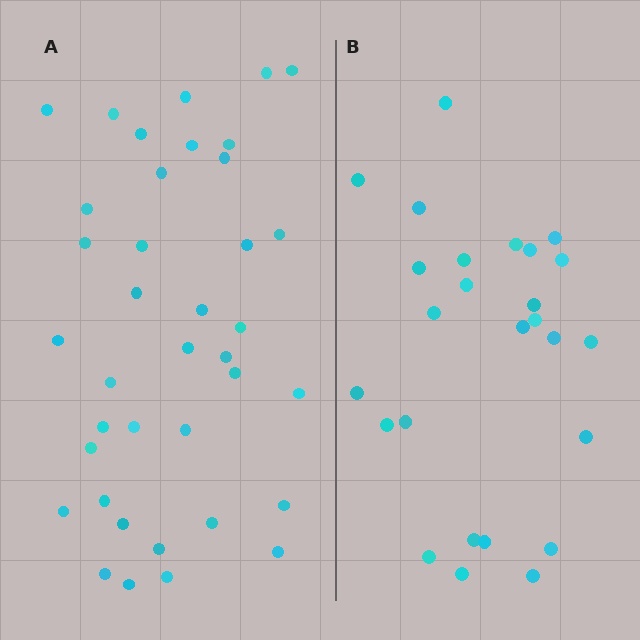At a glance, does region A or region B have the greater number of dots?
Region A (the left region) has more dots.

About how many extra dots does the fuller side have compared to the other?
Region A has roughly 12 or so more dots than region B.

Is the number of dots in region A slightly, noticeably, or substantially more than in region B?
Region A has substantially more. The ratio is roughly 1.5 to 1.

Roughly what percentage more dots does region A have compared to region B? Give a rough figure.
About 45% more.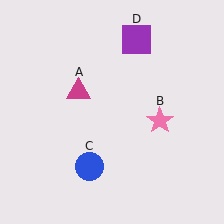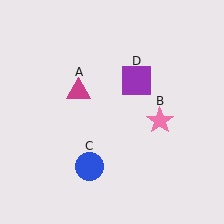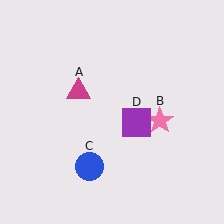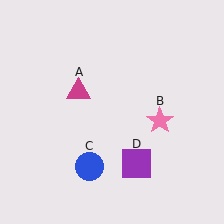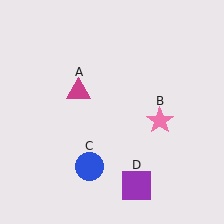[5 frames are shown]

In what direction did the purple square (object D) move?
The purple square (object D) moved down.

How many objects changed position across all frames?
1 object changed position: purple square (object D).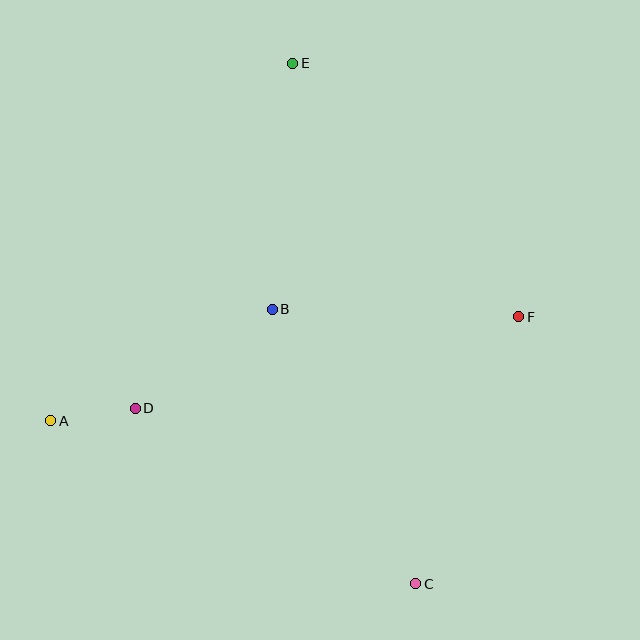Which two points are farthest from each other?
Points C and E are farthest from each other.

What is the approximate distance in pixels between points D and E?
The distance between D and E is approximately 379 pixels.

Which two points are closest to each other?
Points A and D are closest to each other.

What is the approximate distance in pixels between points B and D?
The distance between B and D is approximately 169 pixels.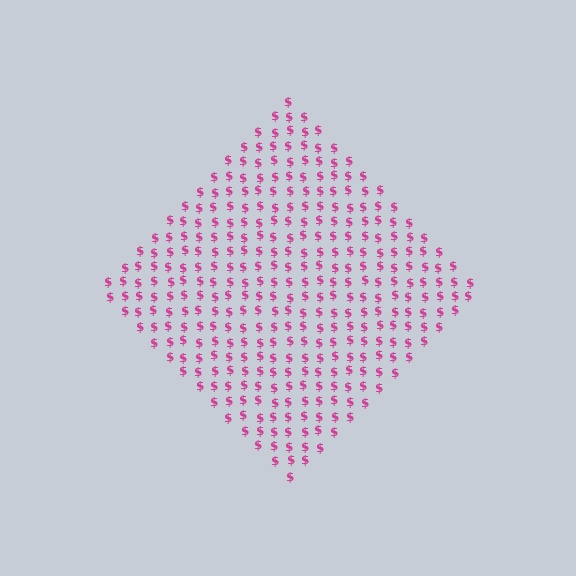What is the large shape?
The large shape is a diamond.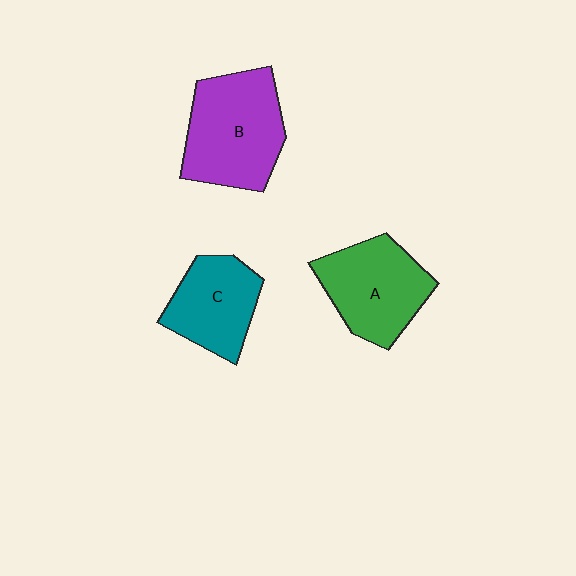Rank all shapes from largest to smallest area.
From largest to smallest: B (purple), A (green), C (teal).